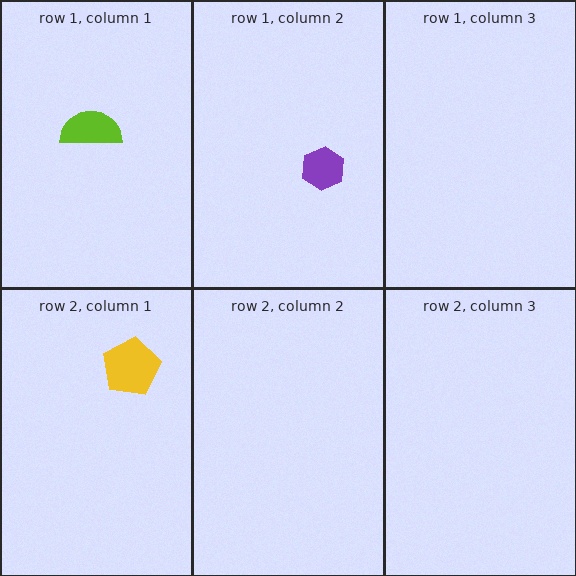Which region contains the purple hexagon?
The row 1, column 2 region.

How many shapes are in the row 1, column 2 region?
1.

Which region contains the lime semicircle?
The row 1, column 1 region.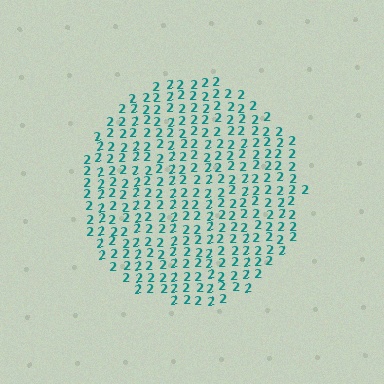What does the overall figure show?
The overall figure shows a circle.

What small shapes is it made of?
It is made of small digit 2's.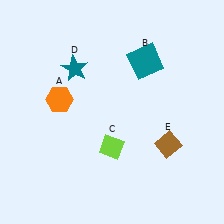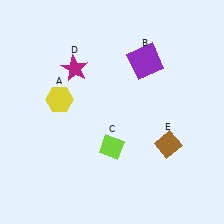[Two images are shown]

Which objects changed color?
A changed from orange to yellow. B changed from teal to purple. D changed from teal to magenta.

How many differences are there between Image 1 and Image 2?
There are 3 differences between the two images.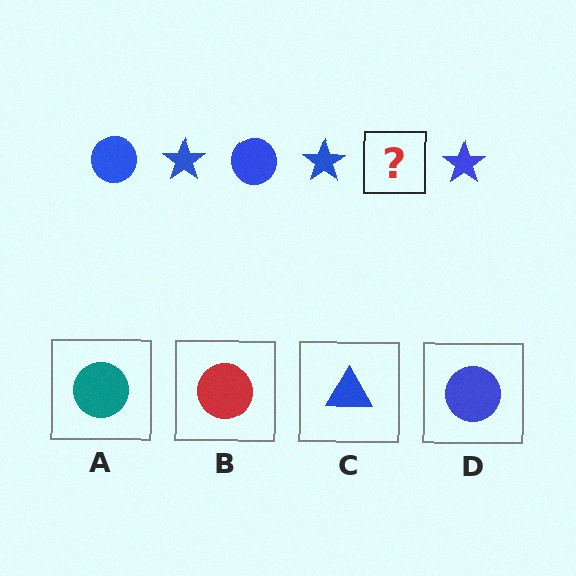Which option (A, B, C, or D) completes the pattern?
D.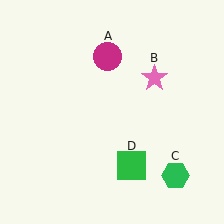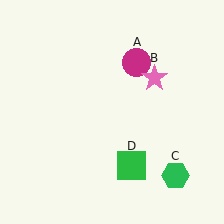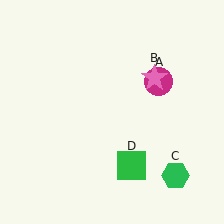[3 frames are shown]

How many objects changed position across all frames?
1 object changed position: magenta circle (object A).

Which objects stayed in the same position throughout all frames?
Pink star (object B) and green hexagon (object C) and green square (object D) remained stationary.